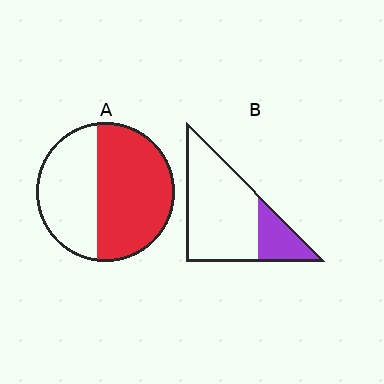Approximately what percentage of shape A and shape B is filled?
A is approximately 60% and B is approximately 25%.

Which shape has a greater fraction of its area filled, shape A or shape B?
Shape A.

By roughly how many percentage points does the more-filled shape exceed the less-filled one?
By roughly 35 percentage points (A over B).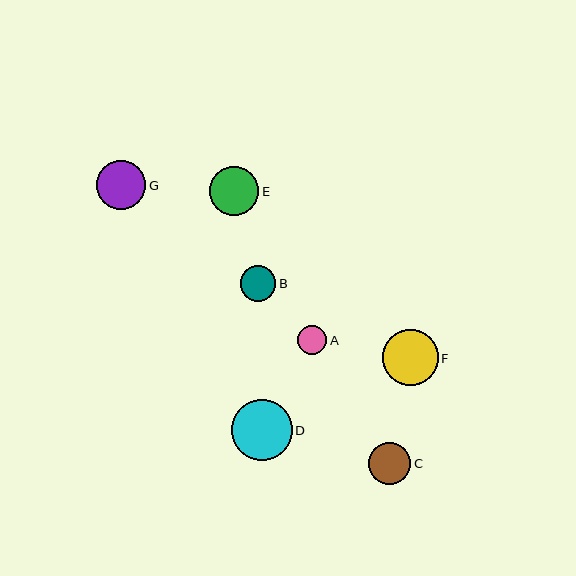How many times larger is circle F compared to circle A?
Circle F is approximately 1.9 times the size of circle A.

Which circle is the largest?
Circle D is the largest with a size of approximately 61 pixels.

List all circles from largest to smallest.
From largest to smallest: D, F, G, E, C, B, A.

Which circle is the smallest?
Circle A is the smallest with a size of approximately 29 pixels.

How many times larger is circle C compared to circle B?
Circle C is approximately 1.2 times the size of circle B.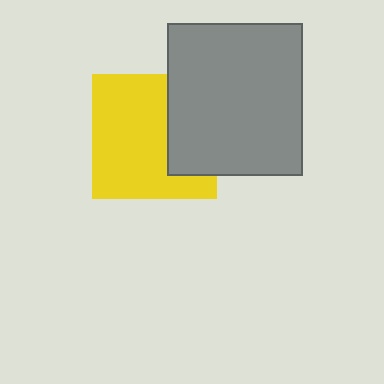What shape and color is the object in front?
The object in front is a gray rectangle.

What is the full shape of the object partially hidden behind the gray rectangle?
The partially hidden object is a yellow square.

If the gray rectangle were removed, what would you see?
You would see the complete yellow square.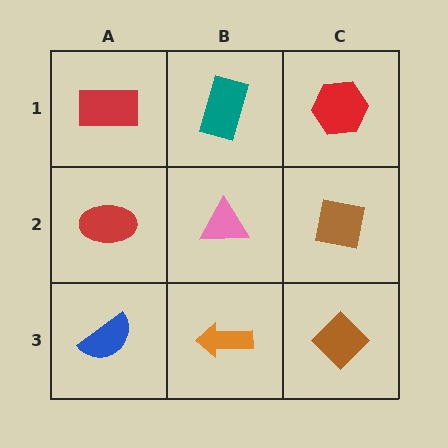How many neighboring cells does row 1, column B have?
3.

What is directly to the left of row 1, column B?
A red rectangle.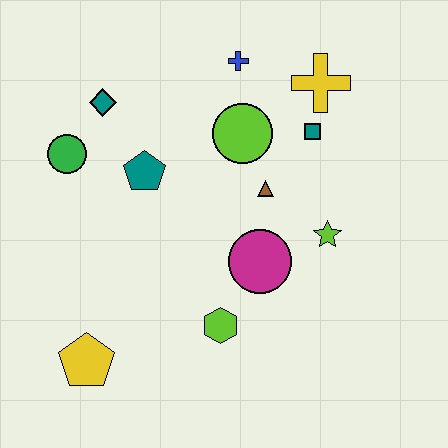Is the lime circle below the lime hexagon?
No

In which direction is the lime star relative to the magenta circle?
The lime star is to the right of the magenta circle.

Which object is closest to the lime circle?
The brown triangle is closest to the lime circle.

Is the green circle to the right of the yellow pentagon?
No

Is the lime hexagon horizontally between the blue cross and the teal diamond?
Yes